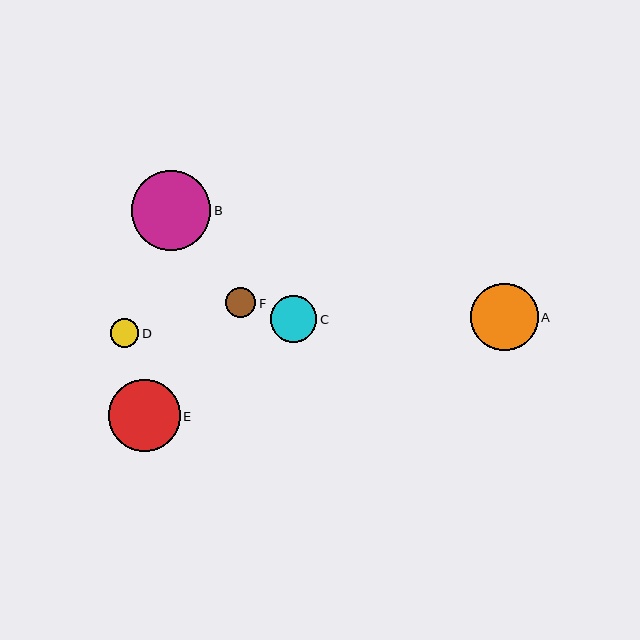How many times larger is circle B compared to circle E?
Circle B is approximately 1.1 times the size of circle E.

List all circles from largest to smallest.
From largest to smallest: B, E, A, C, F, D.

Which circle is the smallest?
Circle D is the smallest with a size of approximately 29 pixels.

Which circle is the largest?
Circle B is the largest with a size of approximately 79 pixels.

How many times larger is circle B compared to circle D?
Circle B is approximately 2.7 times the size of circle D.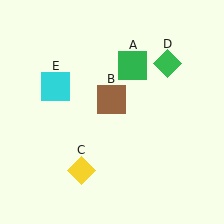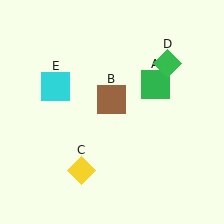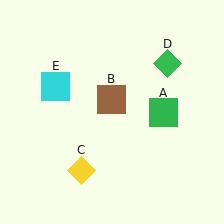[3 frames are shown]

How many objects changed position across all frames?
1 object changed position: green square (object A).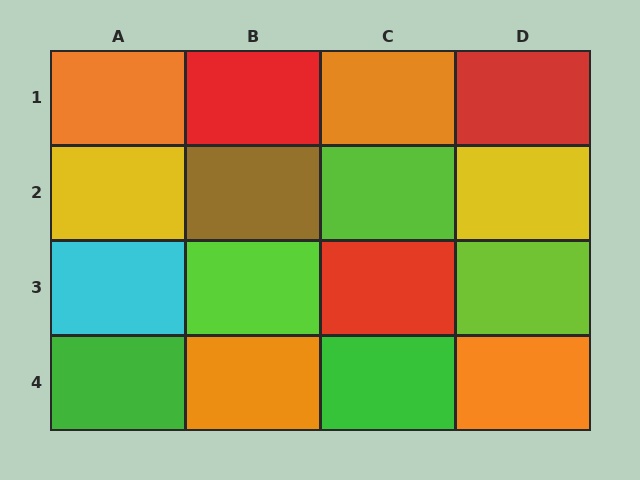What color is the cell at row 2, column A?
Yellow.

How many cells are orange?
4 cells are orange.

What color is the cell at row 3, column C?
Red.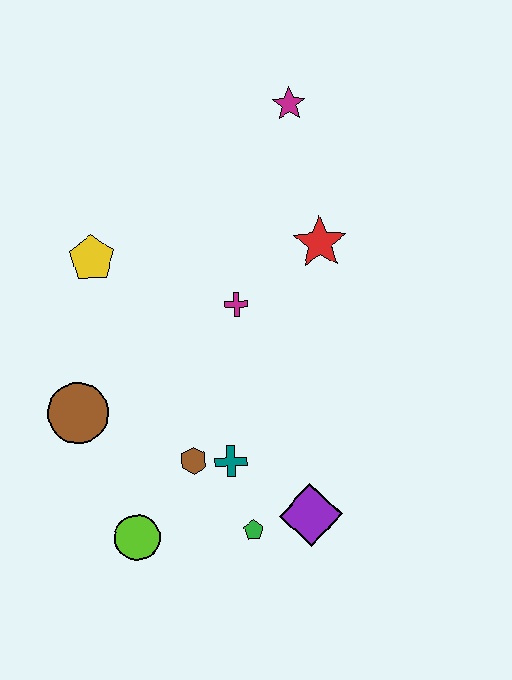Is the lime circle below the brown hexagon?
Yes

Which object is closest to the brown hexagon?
The teal cross is closest to the brown hexagon.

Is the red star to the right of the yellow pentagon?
Yes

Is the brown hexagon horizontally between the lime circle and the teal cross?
Yes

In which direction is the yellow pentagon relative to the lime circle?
The yellow pentagon is above the lime circle.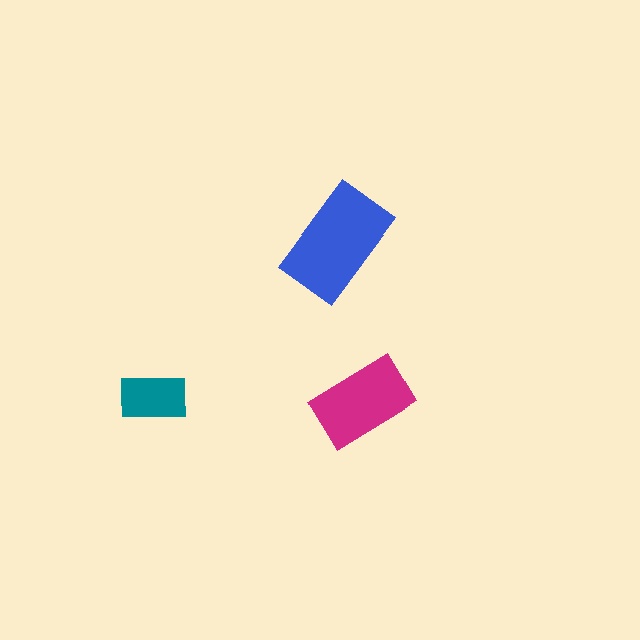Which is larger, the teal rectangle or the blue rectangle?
The blue one.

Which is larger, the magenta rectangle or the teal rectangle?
The magenta one.